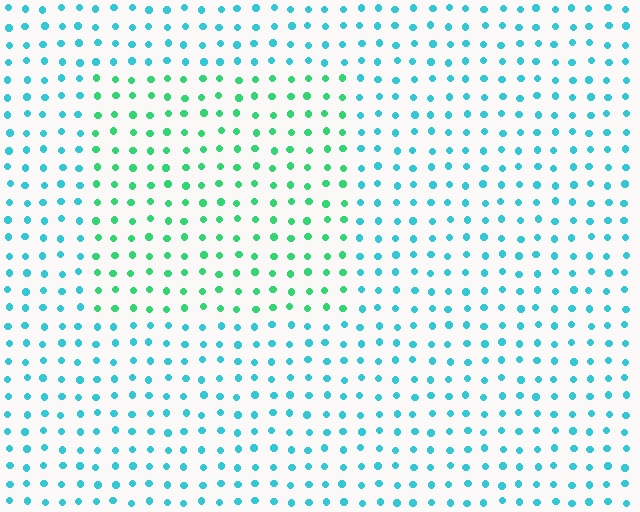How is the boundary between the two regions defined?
The boundary is defined purely by a slight shift in hue (about 41 degrees). Spacing, size, and orientation are identical on both sides.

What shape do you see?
I see a rectangle.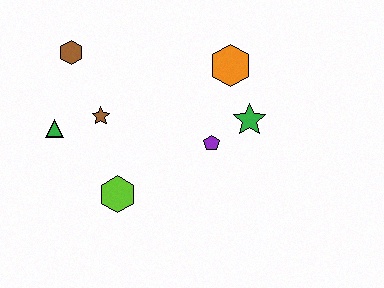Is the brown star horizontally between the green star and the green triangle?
Yes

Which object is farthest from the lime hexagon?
The orange hexagon is farthest from the lime hexagon.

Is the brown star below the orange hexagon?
Yes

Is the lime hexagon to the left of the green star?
Yes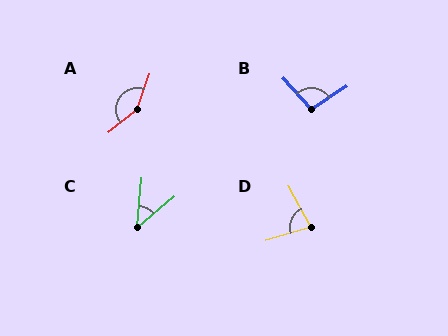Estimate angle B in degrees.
Approximately 99 degrees.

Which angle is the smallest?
C, at approximately 45 degrees.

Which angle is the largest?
A, at approximately 148 degrees.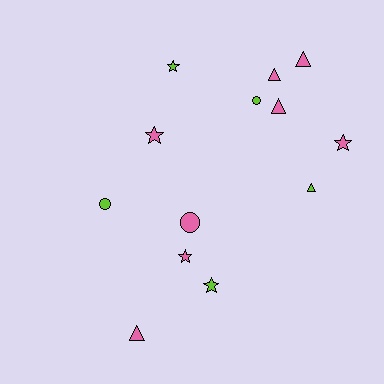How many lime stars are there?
There are 2 lime stars.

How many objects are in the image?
There are 13 objects.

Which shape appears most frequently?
Triangle, with 5 objects.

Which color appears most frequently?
Pink, with 8 objects.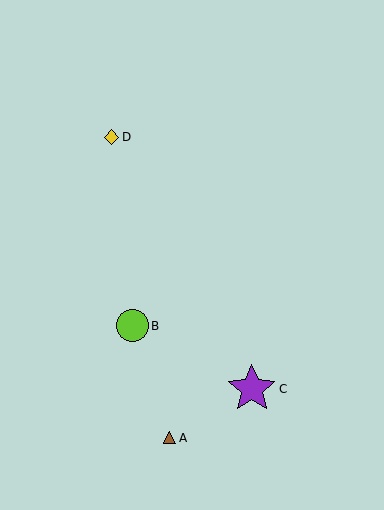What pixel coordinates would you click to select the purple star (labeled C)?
Click at (252, 389) to select the purple star C.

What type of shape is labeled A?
Shape A is a brown triangle.